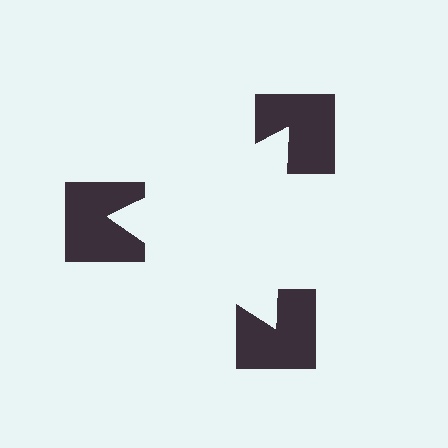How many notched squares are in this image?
There are 3 — one at each vertex of the illusory triangle.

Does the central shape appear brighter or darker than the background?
It typically appears slightly brighter than the background, even though no actual brightness change is drawn.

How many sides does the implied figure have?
3 sides.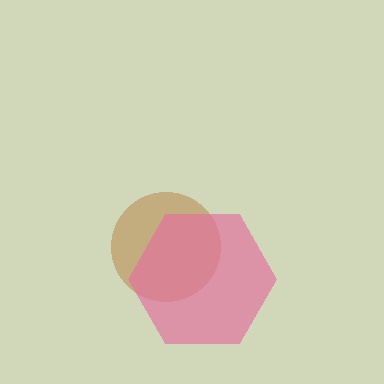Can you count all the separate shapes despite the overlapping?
Yes, there are 2 separate shapes.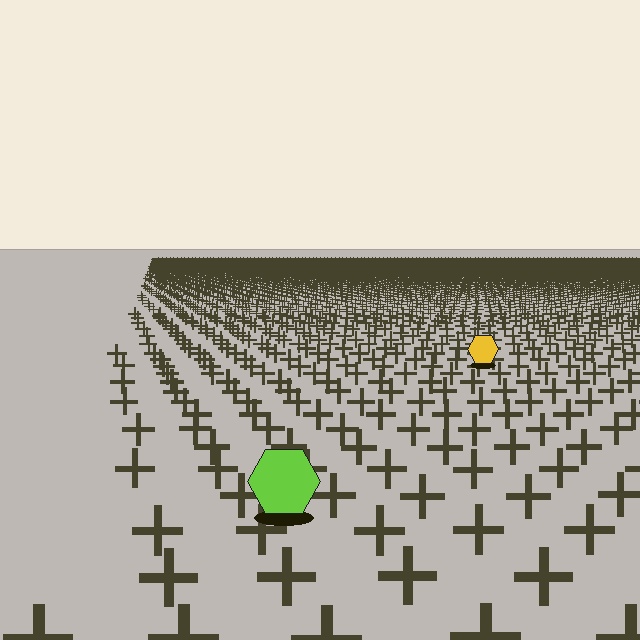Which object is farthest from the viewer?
The yellow hexagon is farthest from the viewer. It appears smaller and the ground texture around it is denser.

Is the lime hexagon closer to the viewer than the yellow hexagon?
Yes. The lime hexagon is closer — you can tell from the texture gradient: the ground texture is coarser near it.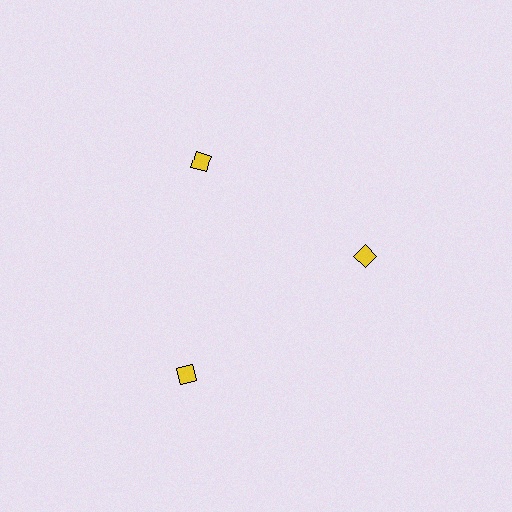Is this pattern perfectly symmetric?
No. The 3 yellow diamonds are arranged in a ring, but one element near the 7 o'clock position is pushed outward from the center, breaking the 3-fold rotational symmetry.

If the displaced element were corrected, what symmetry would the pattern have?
It would have 3-fold rotational symmetry — the pattern would map onto itself every 120 degrees.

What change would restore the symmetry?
The symmetry would be restored by moving it inward, back onto the ring so that all 3 diamonds sit at equal angles and equal distance from the center.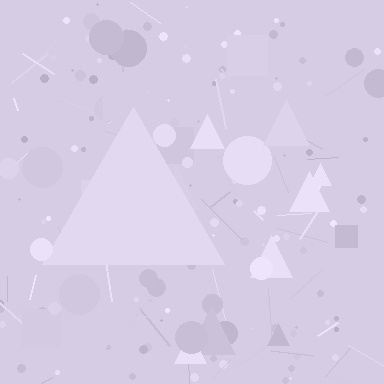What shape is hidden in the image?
A triangle is hidden in the image.